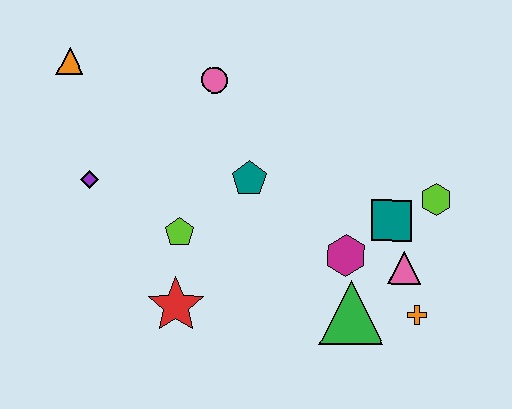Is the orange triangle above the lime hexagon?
Yes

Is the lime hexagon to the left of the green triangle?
No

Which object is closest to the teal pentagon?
The lime pentagon is closest to the teal pentagon.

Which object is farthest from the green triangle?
The orange triangle is farthest from the green triangle.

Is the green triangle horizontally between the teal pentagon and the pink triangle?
Yes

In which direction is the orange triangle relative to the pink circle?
The orange triangle is to the left of the pink circle.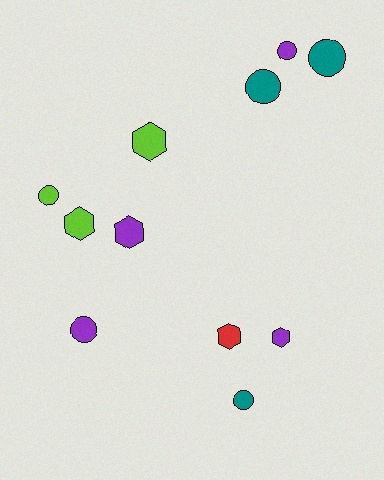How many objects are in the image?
There are 11 objects.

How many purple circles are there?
There are 2 purple circles.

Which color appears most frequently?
Purple, with 4 objects.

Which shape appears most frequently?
Circle, with 6 objects.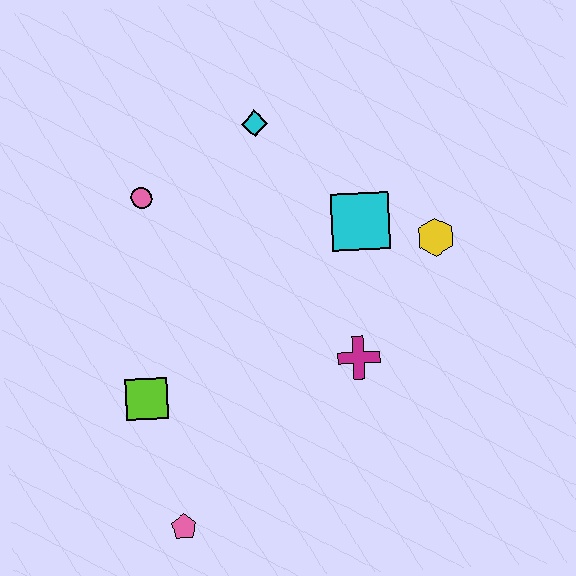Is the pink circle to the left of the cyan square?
Yes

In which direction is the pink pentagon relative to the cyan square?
The pink pentagon is below the cyan square.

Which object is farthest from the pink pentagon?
The cyan diamond is farthest from the pink pentagon.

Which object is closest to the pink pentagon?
The lime square is closest to the pink pentagon.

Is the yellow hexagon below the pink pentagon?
No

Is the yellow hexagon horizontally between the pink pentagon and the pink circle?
No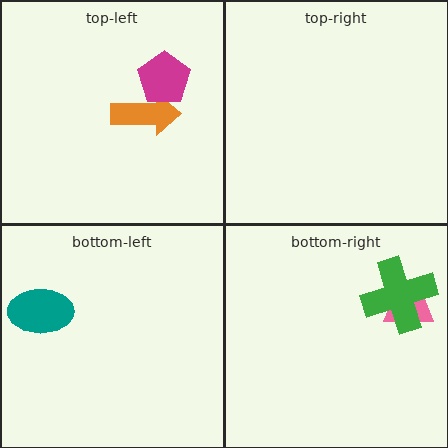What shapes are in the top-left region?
The orange arrow, the magenta pentagon.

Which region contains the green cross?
The bottom-right region.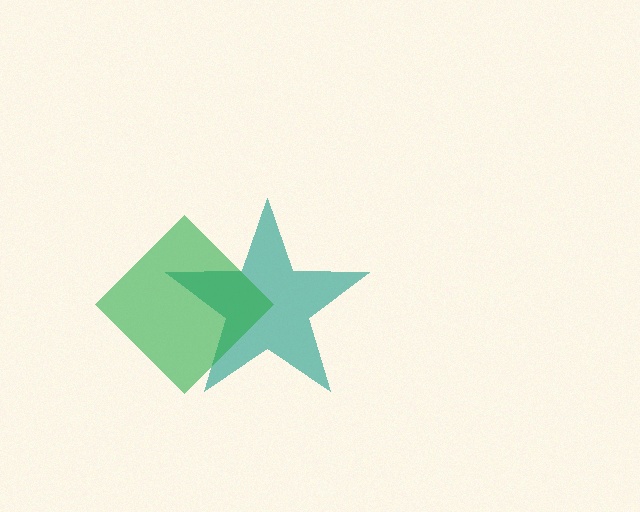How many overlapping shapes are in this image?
There are 2 overlapping shapes in the image.